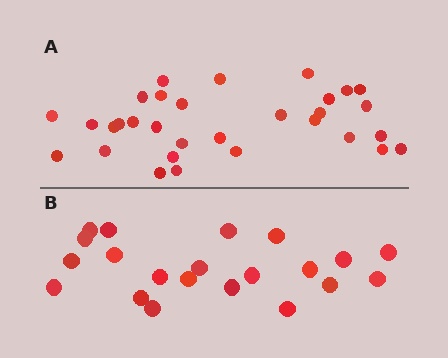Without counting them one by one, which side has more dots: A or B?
Region A (the top region) has more dots.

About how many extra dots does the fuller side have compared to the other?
Region A has roughly 10 or so more dots than region B.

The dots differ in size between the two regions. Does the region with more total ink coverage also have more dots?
No. Region B has more total ink coverage because its dots are larger, but region A actually contains more individual dots. Total area can be misleading — the number of items is what matters here.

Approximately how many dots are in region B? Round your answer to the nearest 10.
About 20 dots. (The exact count is 21, which rounds to 20.)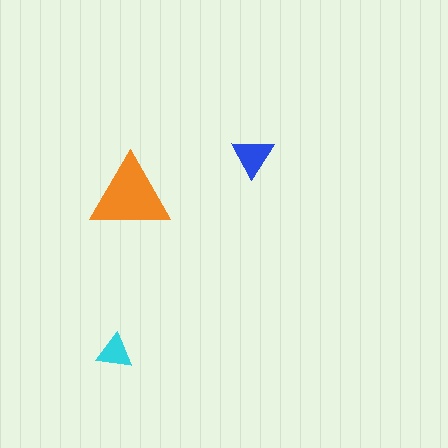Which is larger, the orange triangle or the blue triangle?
The orange one.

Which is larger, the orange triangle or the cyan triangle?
The orange one.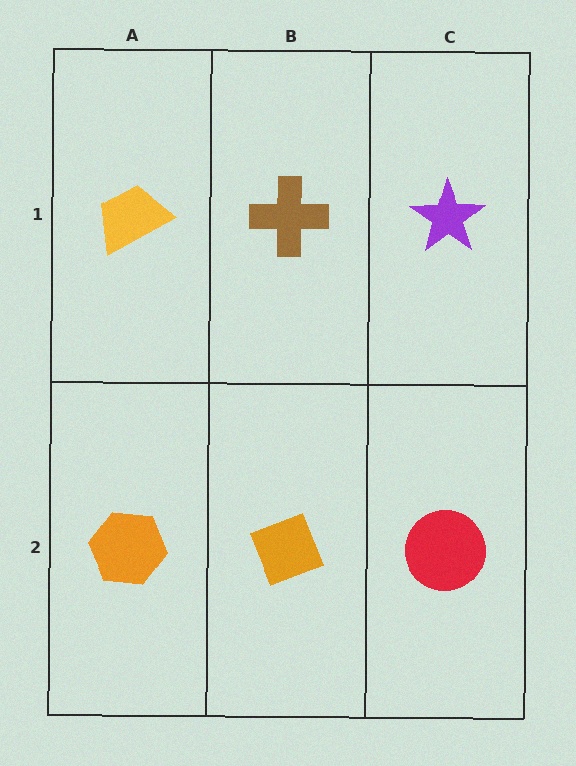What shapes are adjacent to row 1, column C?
A red circle (row 2, column C), a brown cross (row 1, column B).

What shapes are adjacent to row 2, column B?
A brown cross (row 1, column B), an orange hexagon (row 2, column A), a red circle (row 2, column C).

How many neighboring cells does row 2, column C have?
2.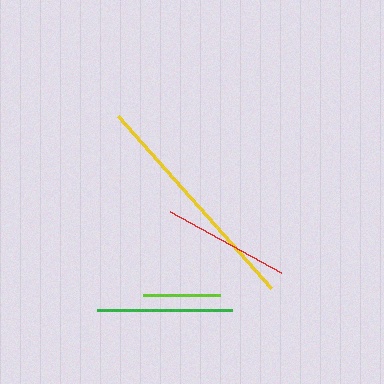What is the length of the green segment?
The green segment is approximately 135 pixels long.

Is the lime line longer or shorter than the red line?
The red line is longer than the lime line.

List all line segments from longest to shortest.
From longest to shortest: yellow, green, red, lime.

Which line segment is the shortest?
The lime line is the shortest at approximately 77 pixels.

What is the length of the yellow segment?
The yellow segment is approximately 230 pixels long.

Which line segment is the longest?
The yellow line is the longest at approximately 230 pixels.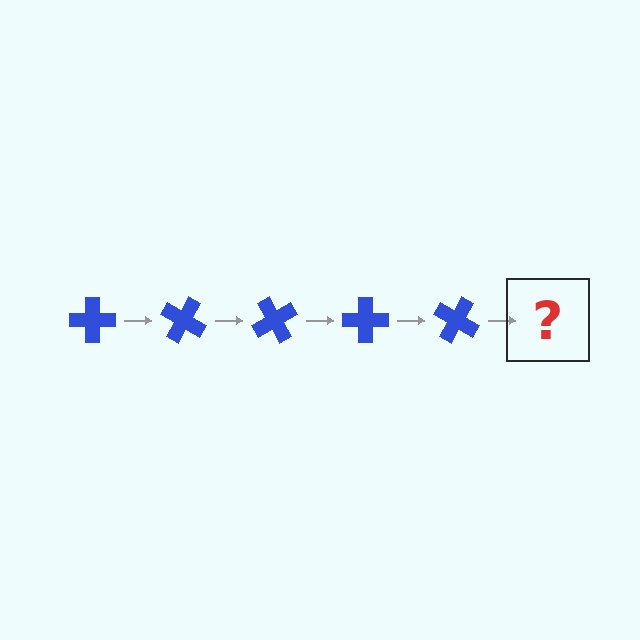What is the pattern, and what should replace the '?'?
The pattern is that the cross rotates 30 degrees each step. The '?' should be a blue cross rotated 150 degrees.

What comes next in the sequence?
The next element should be a blue cross rotated 150 degrees.